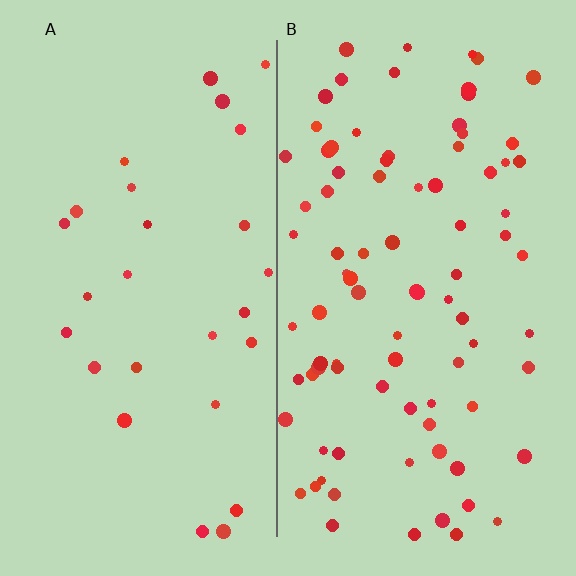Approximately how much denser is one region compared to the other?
Approximately 3.2× — region B over region A.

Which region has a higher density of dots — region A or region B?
B (the right).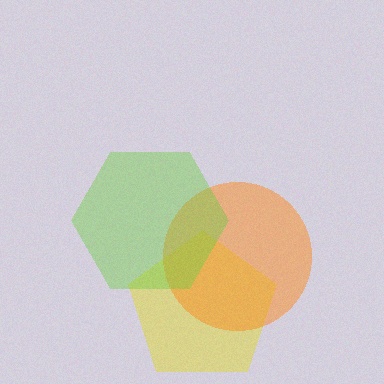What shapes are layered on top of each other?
The layered shapes are: a yellow pentagon, an orange circle, a lime hexagon.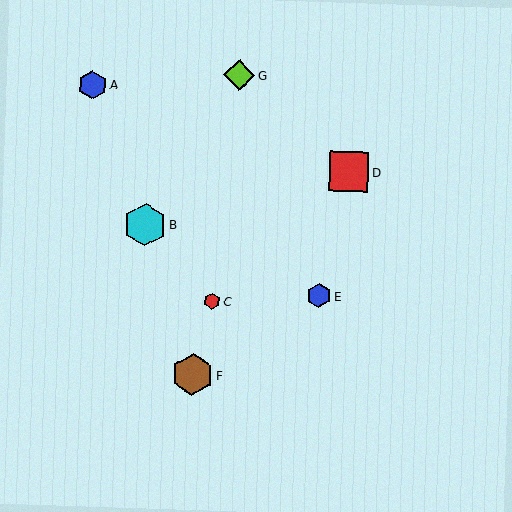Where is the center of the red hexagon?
The center of the red hexagon is at (212, 301).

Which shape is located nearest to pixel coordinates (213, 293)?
The red hexagon (labeled C) at (212, 301) is nearest to that location.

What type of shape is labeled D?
Shape D is a red square.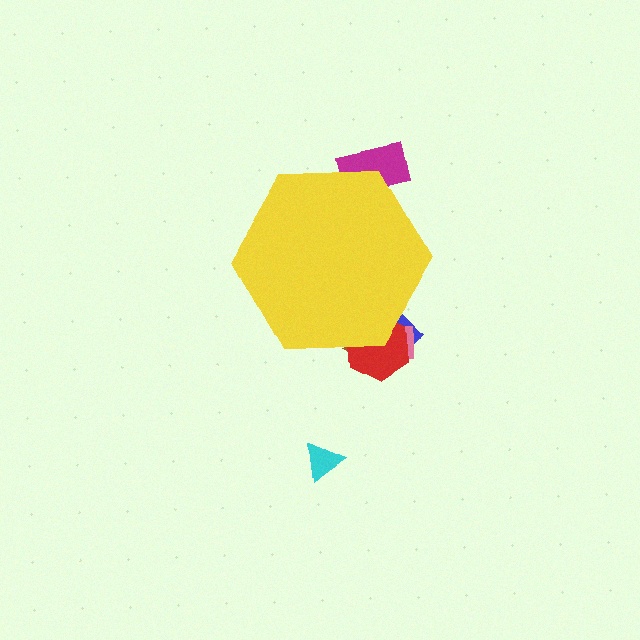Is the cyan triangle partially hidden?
No, the cyan triangle is fully visible.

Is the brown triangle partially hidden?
Yes, the brown triangle is partially hidden behind the yellow hexagon.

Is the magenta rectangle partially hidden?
Yes, the magenta rectangle is partially hidden behind the yellow hexagon.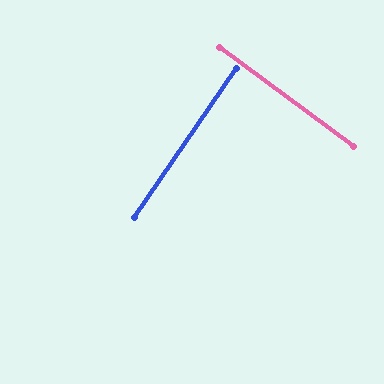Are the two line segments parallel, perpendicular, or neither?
Perpendicular — they meet at approximately 88°.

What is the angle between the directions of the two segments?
Approximately 88 degrees.